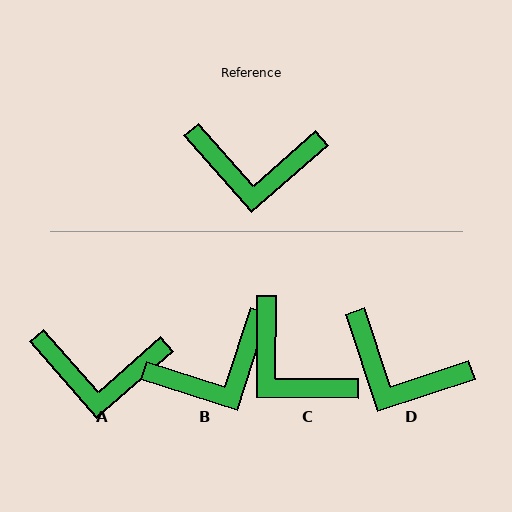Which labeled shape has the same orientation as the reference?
A.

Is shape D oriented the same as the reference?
No, it is off by about 23 degrees.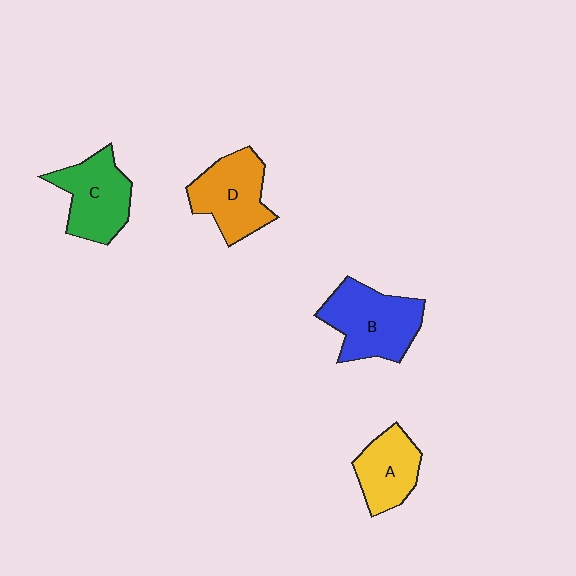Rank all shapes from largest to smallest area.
From largest to smallest: B (blue), D (orange), C (green), A (yellow).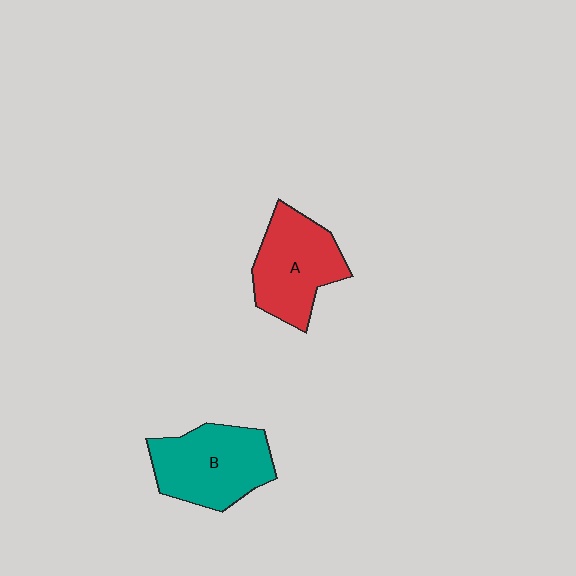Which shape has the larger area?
Shape B (teal).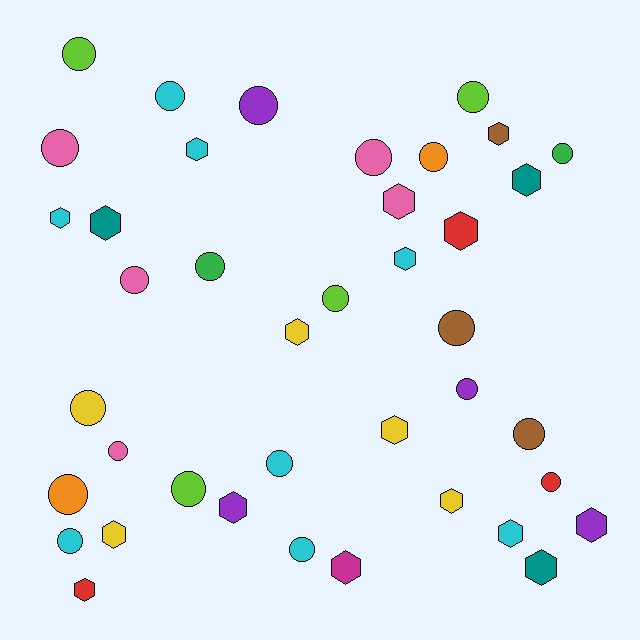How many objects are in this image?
There are 40 objects.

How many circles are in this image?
There are 22 circles.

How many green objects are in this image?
There are 2 green objects.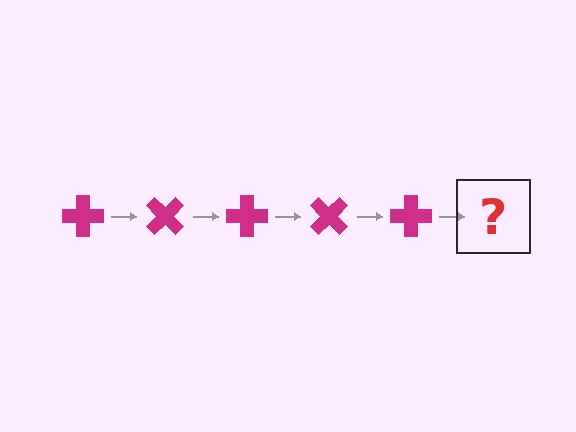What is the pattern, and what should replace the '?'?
The pattern is that the cross rotates 45 degrees each step. The '?' should be a magenta cross rotated 225 degrees.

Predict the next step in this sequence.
The next step is a magenta cross rotated 225 degrees.